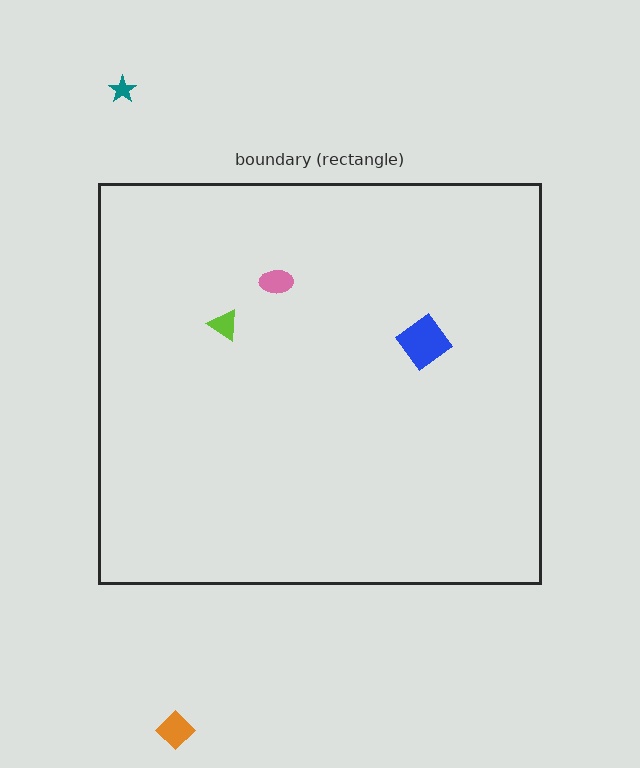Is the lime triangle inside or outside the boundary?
Inside.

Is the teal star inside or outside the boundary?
Outside.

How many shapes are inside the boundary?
3 inside, 2 outside.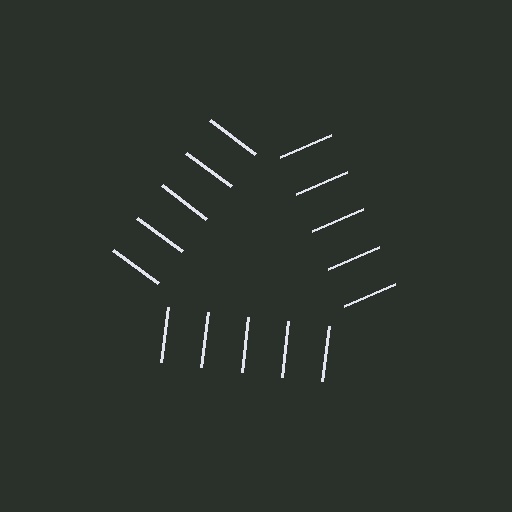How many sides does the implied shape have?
3 sides — the line-ends trace a triangle.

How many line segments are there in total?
15 — 5 along each of the 3 edges.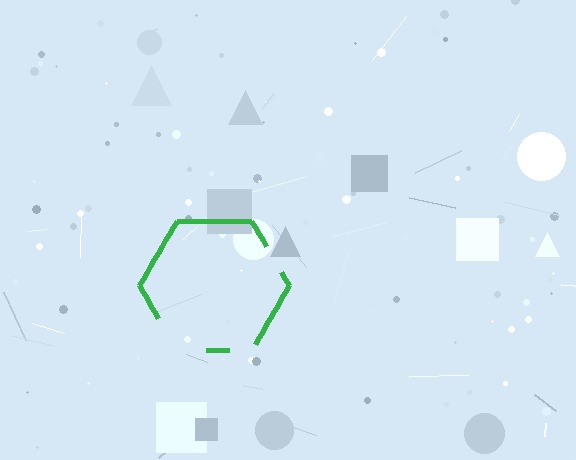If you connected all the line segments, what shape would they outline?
They would outline a hexagon.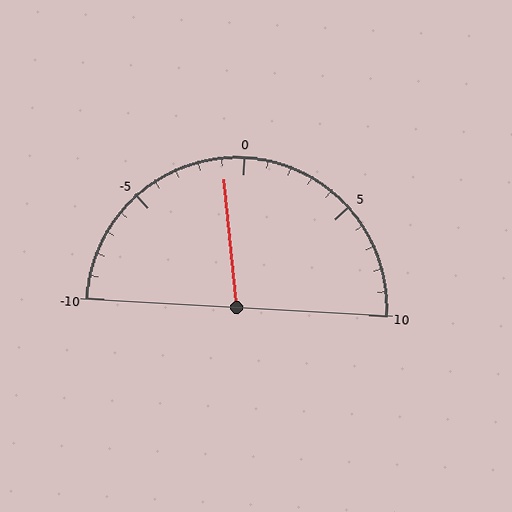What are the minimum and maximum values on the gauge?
The gauge ranges from -10 to 10.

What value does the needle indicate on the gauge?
The needle indicates approximately -1.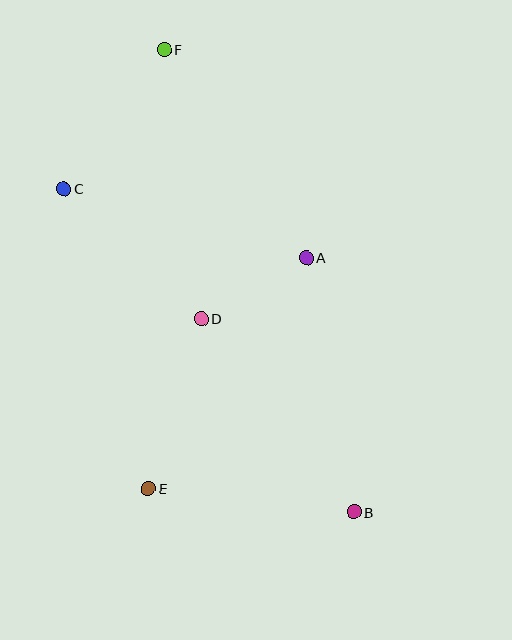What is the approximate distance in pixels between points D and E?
The distance between D and E is approximately 177 pixels.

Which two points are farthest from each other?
Points B and F are farthest from each other.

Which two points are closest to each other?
Points A and D are closest to each other.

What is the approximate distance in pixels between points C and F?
The distance between C and F is approximately 171 pixels.